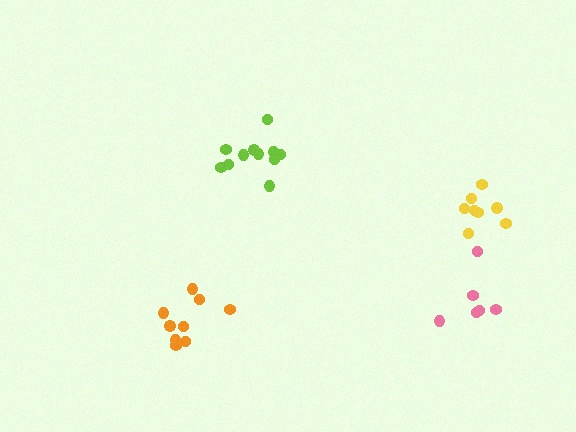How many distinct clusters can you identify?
There are 4 distinct clusters.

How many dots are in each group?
Group 1: 9 dots, Group 2: 8 dots, Group 3: 11 dots, Group 4: 6 dots (34 total).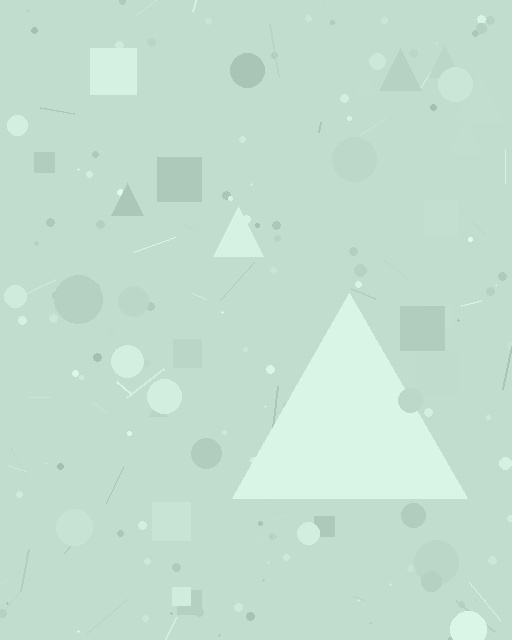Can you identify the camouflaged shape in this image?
The camouflaged shape is a triangle.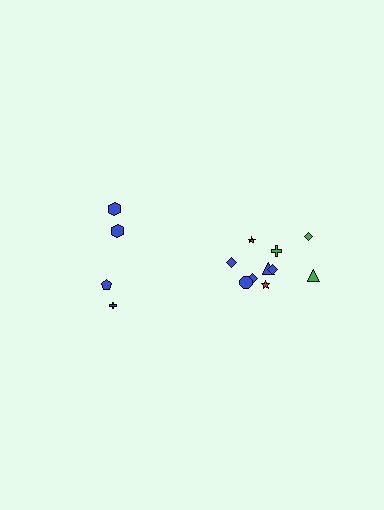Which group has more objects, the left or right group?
The right group.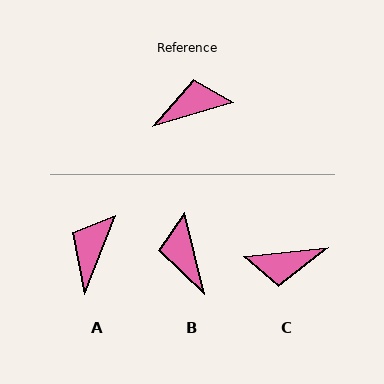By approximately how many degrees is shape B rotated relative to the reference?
Approximately 87 degrees counter-clockwise.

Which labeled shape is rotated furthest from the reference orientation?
C, about 169 degrees away.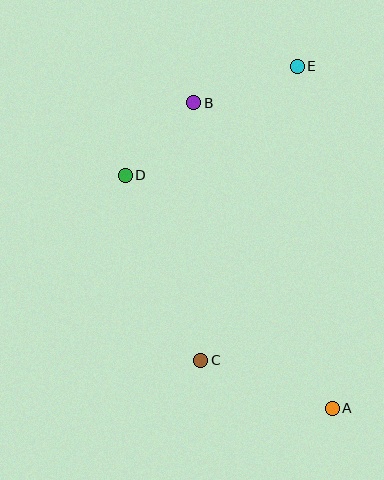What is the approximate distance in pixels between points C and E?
The distance between C and E is approximately 309 pixels.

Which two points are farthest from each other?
Points A and E are farthest from each other.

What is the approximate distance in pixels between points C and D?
The distance between C and D is approximately 200 pixels.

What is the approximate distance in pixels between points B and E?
The distance between B and E is approximately 110 pixels.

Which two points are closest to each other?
Points B and D are closest to each other.